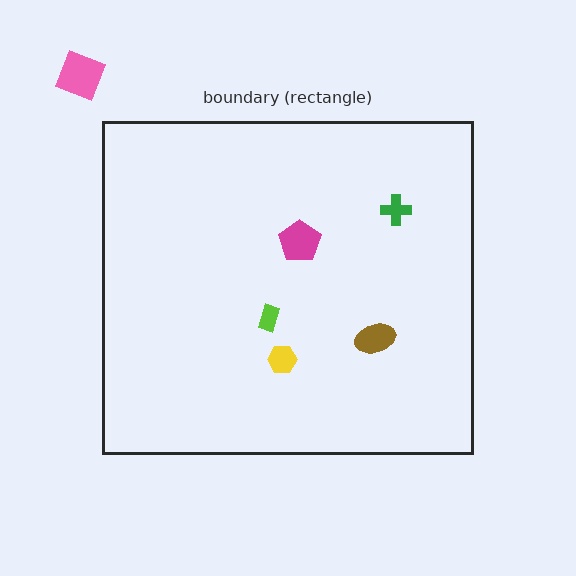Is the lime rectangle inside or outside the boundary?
Inside.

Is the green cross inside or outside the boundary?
Inside.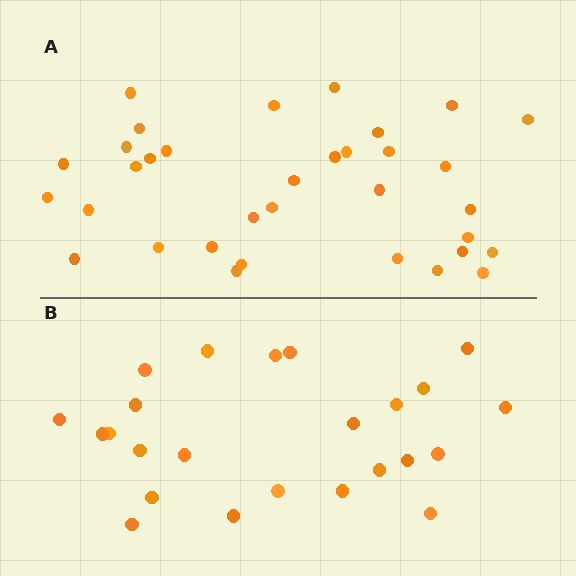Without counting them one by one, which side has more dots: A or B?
Region A (the top region) has more dots.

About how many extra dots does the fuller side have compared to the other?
Region A has roughly 10 or so more dots than region B.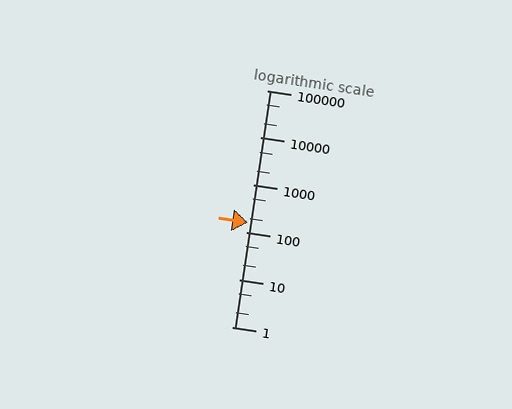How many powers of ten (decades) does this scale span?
The scale spans 5 decades, from 1 to 100000.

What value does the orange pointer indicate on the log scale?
The pointer indicates approximately 160.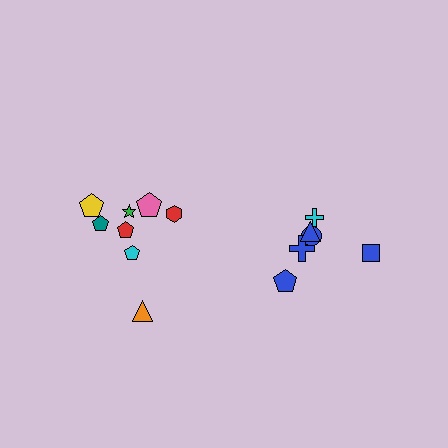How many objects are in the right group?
There are 6 objects.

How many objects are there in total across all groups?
There are 14 objects.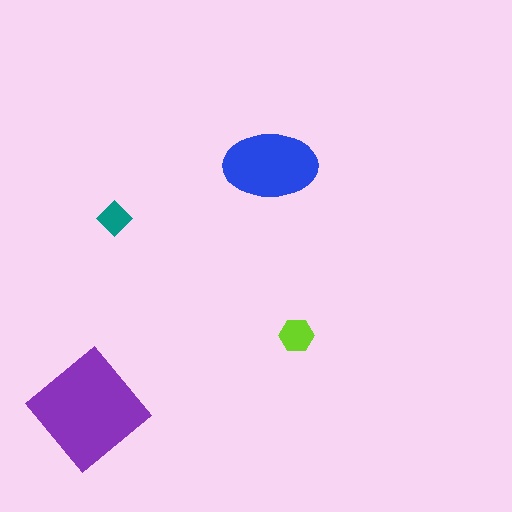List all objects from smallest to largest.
The teal diamond, the lime hexagon, the blue ellipse, the purple diamond.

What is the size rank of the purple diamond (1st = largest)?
1st.